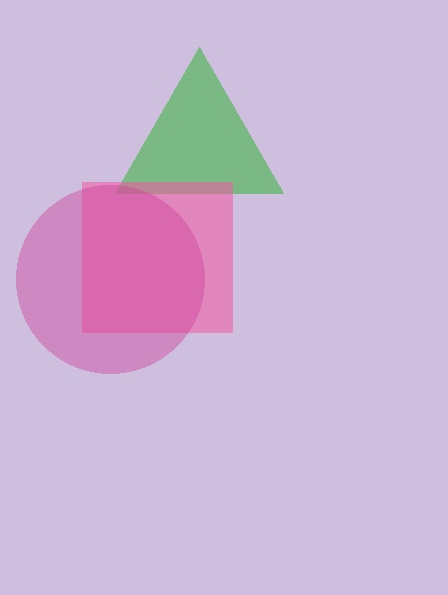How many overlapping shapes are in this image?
There are 3 overlapping shapes in the image.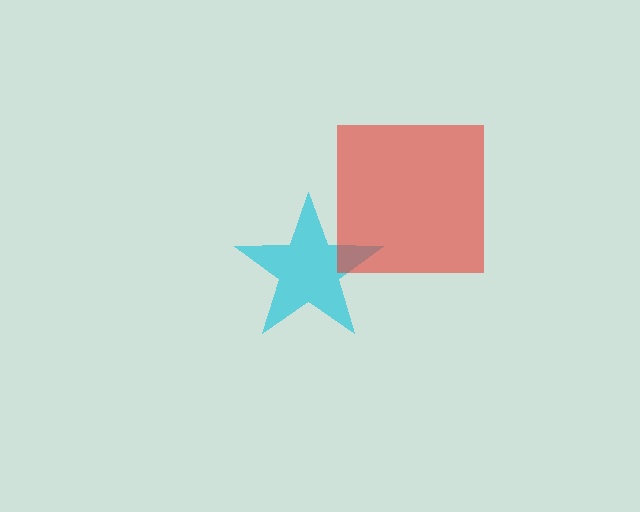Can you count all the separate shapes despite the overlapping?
Yes, there are 2 separate shapes.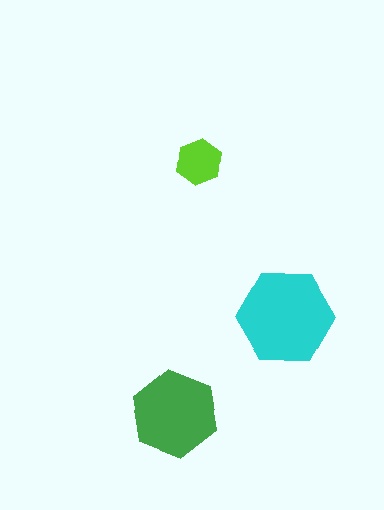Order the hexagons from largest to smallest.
the cyan one, the green one, the lime one.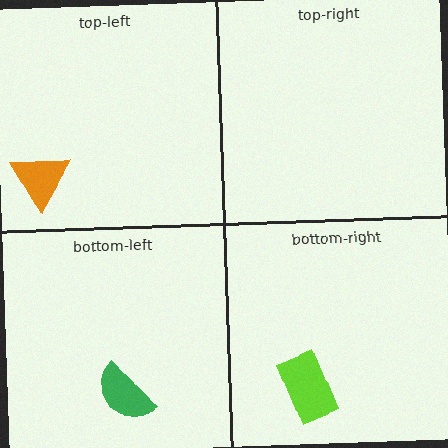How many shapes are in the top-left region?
1.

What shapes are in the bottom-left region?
The green semicircle.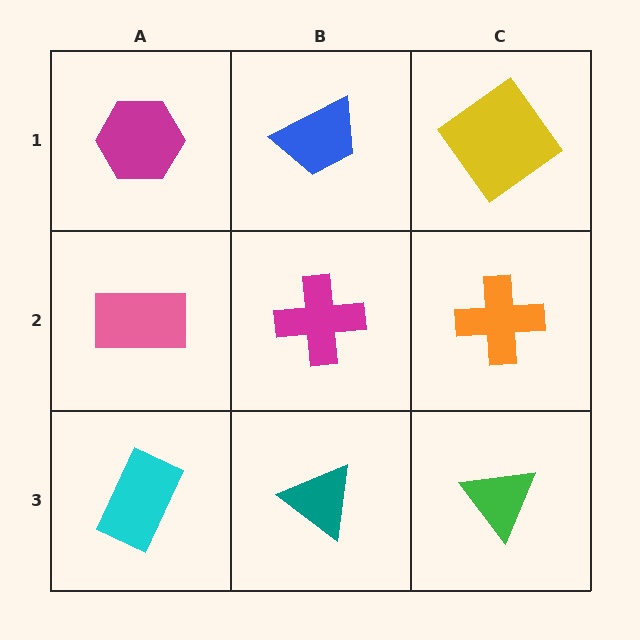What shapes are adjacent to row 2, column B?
A blue trapezoid (row 1, column B), a teal triangle (row 3, column B), a pink rectangle (row 2, column A), an orange cross (row 2, column C).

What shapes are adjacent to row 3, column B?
A magenta cross (row 2, column B), a cyan rectangle (row 3, column A), a green triangle (row 3, column C).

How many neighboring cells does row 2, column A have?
3.